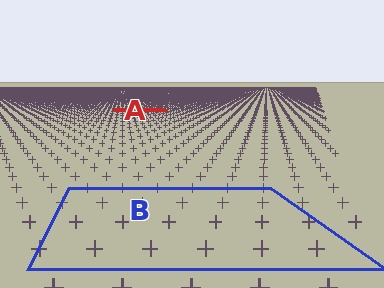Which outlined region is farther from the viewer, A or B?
Region A is farther from the viewer — the texture elements inside it appear smaller and more densely packed.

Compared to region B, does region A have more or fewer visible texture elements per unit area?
Region A has more texture elements per unit area — they are packed more densely because it is farther away.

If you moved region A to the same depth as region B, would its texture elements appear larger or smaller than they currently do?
They would appear larger. At a closer depth, the same texture elements are projected at a bigger on-screen size.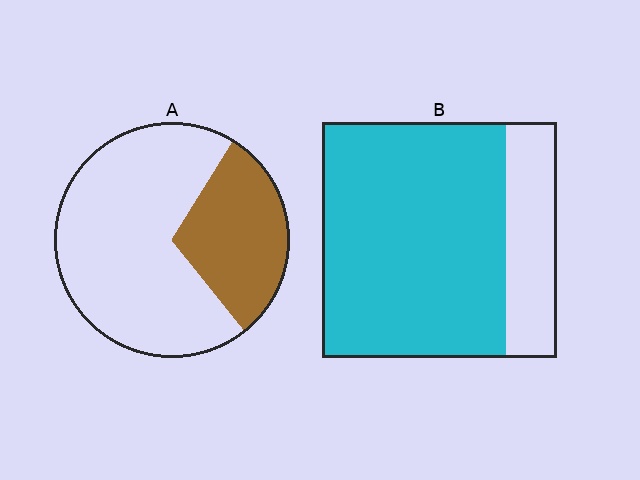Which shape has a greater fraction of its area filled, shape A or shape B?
Shape B.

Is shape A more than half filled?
No.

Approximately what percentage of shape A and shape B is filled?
A is approximately 30% and B is approximately 80%.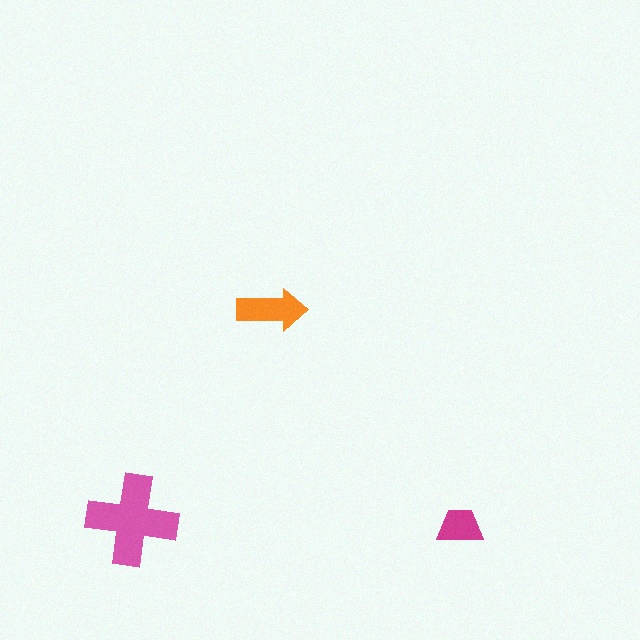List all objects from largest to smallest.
The pink cross, the orange arrow, the magenta trapezoid.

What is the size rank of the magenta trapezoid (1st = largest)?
3rd.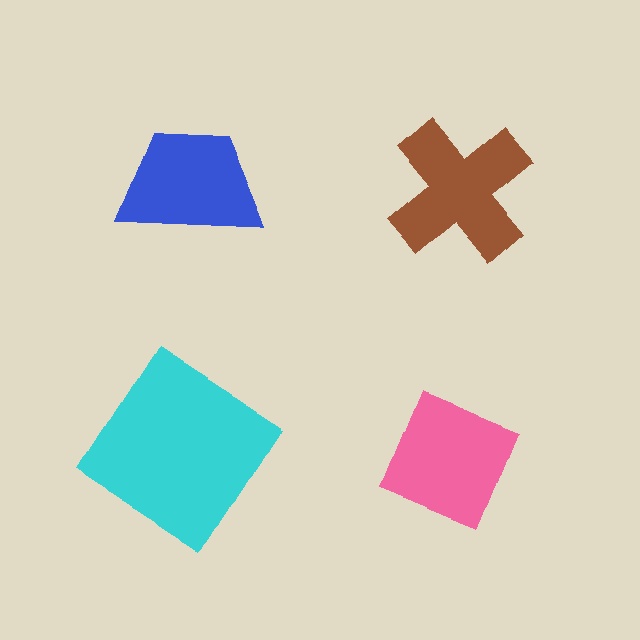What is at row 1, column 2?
A brown cross.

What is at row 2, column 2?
A pink diamond.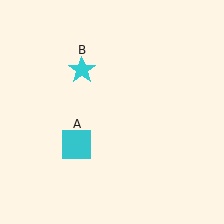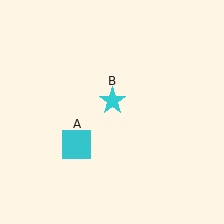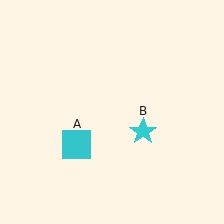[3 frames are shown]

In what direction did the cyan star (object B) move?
The cyan star (object B) moved down and to the right.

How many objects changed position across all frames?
1 object changed position: cyan star (object B).